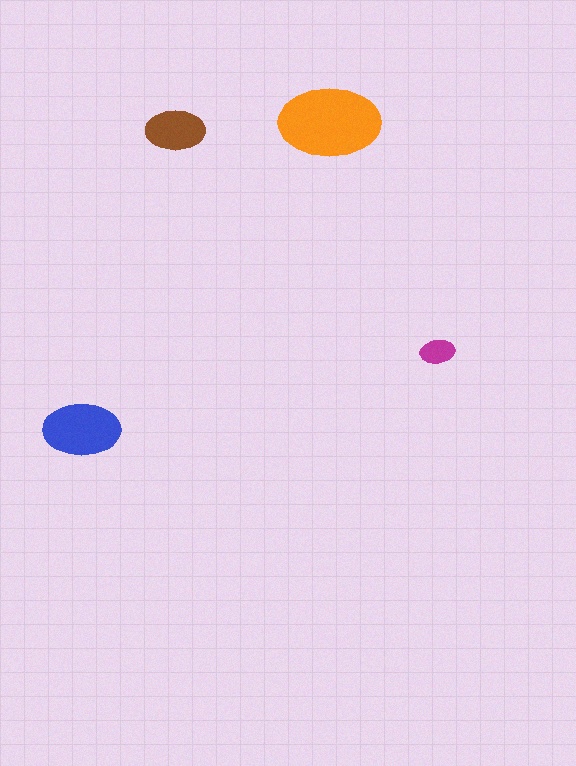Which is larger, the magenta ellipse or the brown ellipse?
The brown one.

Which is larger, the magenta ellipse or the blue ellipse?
The blue one.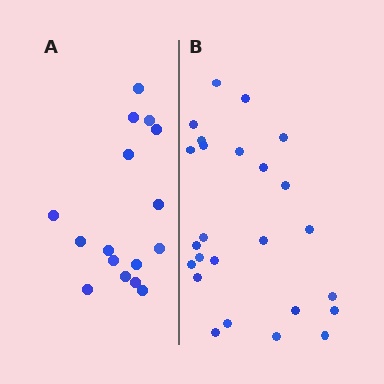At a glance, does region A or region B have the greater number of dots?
Region B (the right region) has more dots.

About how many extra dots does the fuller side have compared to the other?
Region B has roughly 8 or so more dots than region A.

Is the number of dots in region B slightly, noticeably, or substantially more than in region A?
Region B has substantially more. The ratio is roughly 1.6 to 1.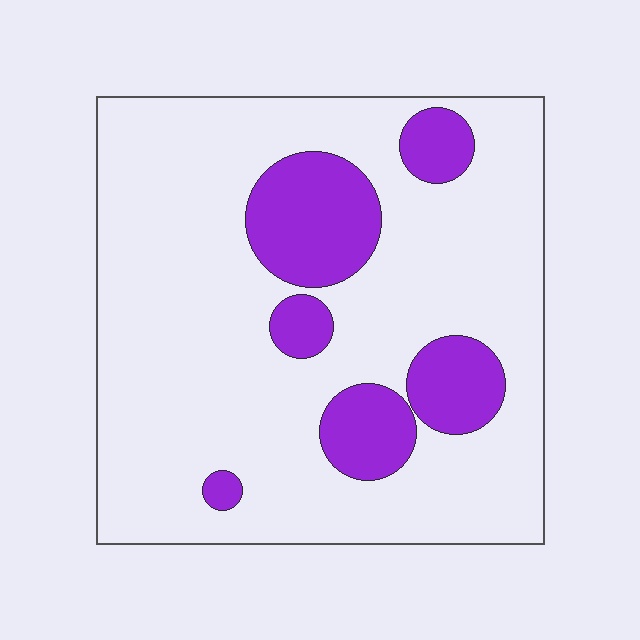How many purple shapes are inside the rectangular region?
6.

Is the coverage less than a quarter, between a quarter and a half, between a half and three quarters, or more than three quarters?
Less than a quarter.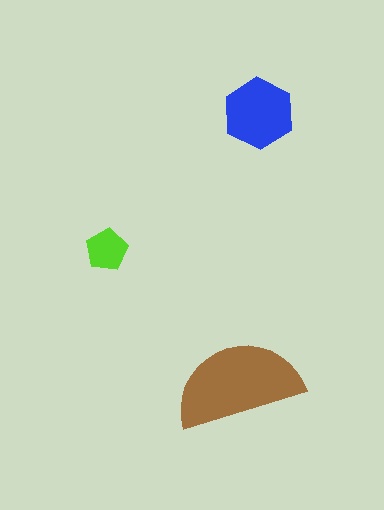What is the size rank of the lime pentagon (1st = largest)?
3rd.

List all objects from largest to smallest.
The brown semicircle, the blue hexagon, the lime pentagon.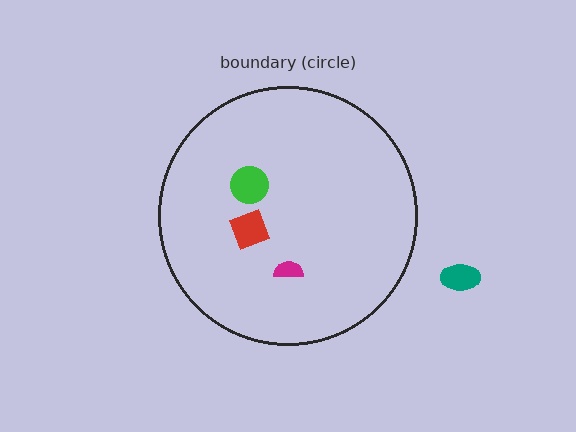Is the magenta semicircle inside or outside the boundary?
Inside.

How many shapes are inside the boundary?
3 inside, 1 outside.